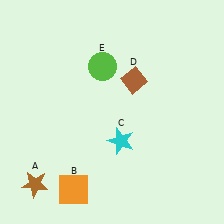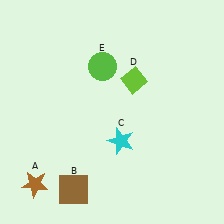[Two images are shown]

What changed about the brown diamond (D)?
In Image 1, D is brown. In Image 2, it changed to lime.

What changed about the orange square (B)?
In Image 1, B is orange. In Image 2, it changed to brown.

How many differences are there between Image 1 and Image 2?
There are 2 differences between the two images.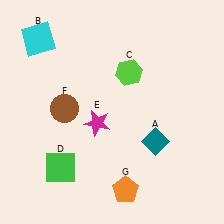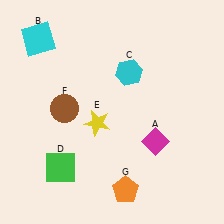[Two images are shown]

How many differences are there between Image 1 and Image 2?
There are 3 differences between the two images.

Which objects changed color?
A changed from teal to magenta. C changed from lime to cyan. E changed from magenta to yellow.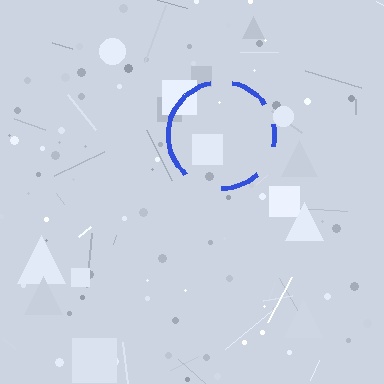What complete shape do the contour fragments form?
The contour fragments form a circle.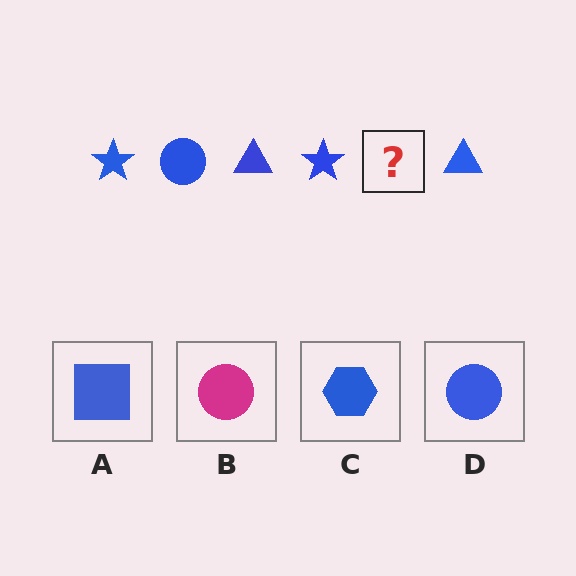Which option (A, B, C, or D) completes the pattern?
D.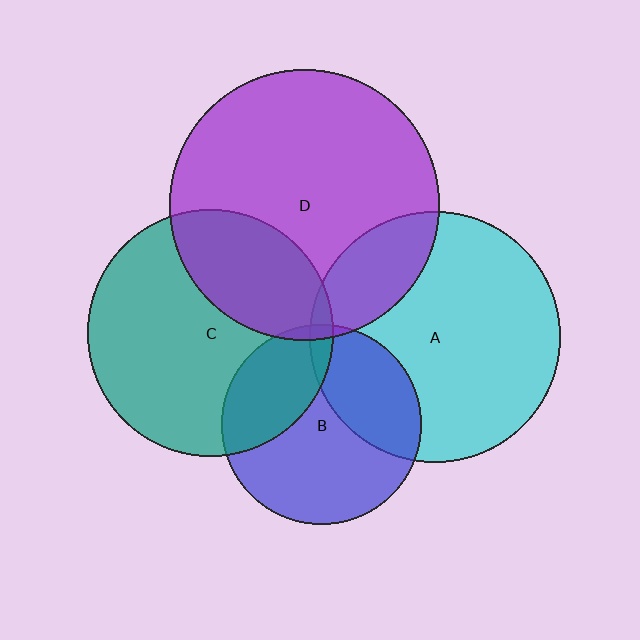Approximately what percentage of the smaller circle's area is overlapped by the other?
Approximately 30%.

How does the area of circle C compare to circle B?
Approximately 1.5 times.